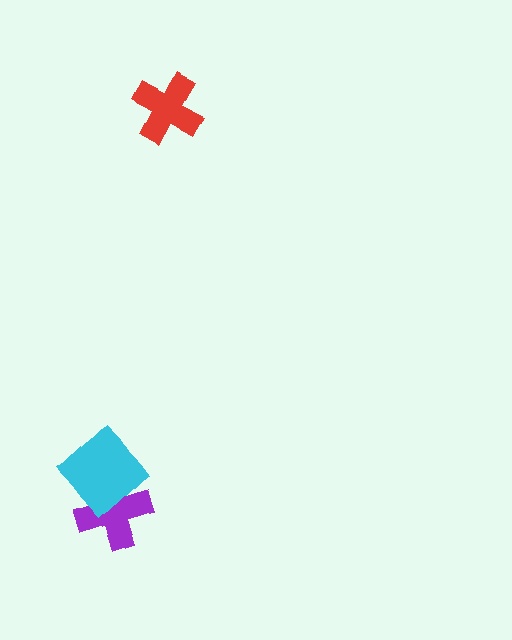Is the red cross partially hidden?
No, no other shape covers it.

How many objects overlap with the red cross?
0 objects overlap with the red cross.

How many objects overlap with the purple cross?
1 object overlaps with the purple cross.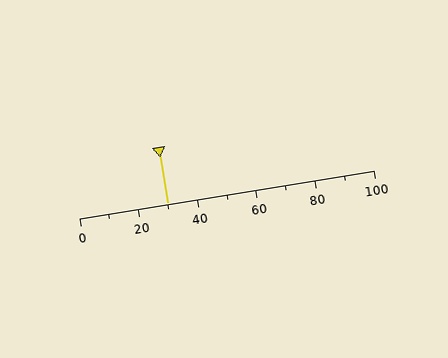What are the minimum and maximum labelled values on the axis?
The axis runs from 0 to 100.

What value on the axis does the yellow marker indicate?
The marker indicates approximately 30.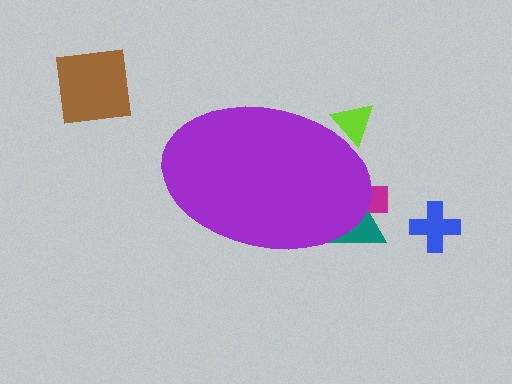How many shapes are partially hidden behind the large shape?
3 shapes are partially hidden.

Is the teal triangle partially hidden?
Yes, the teal triangle is partially hidden behind the purple ellipse.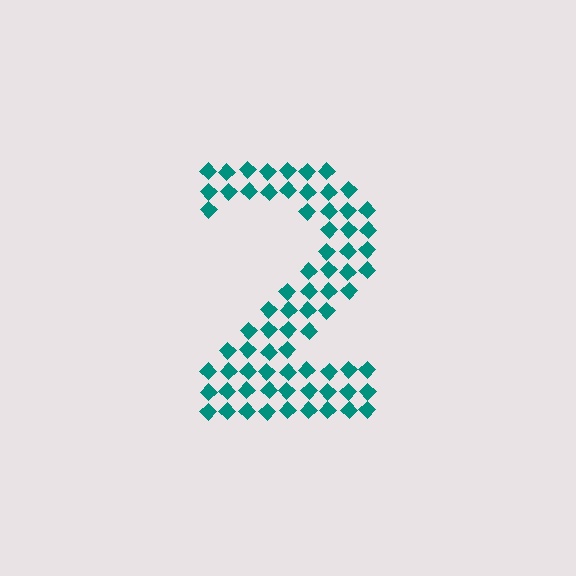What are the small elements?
The small elements are diamonds.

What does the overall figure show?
The overall figure shows the digit 2.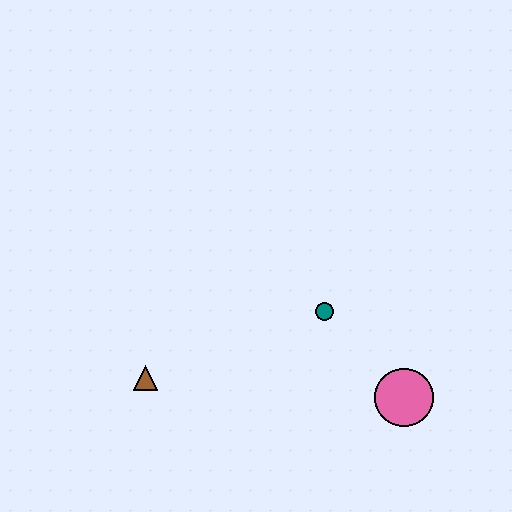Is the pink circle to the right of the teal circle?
Yes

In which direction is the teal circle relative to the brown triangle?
The teal circle is to the right of the brown triangle.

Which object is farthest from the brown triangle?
The pink circle is farthest from the brown triangle.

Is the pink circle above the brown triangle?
No